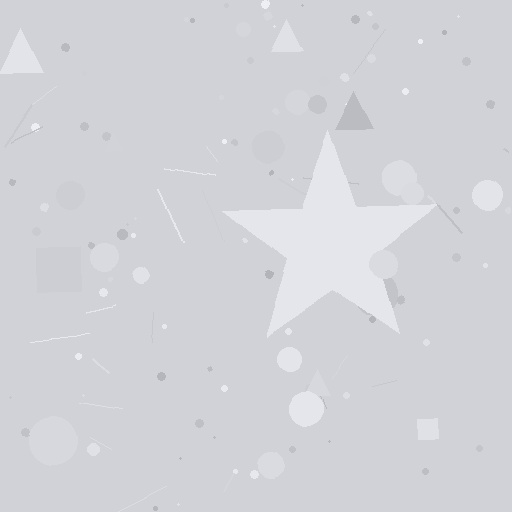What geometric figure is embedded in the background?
A star is embedded in the background.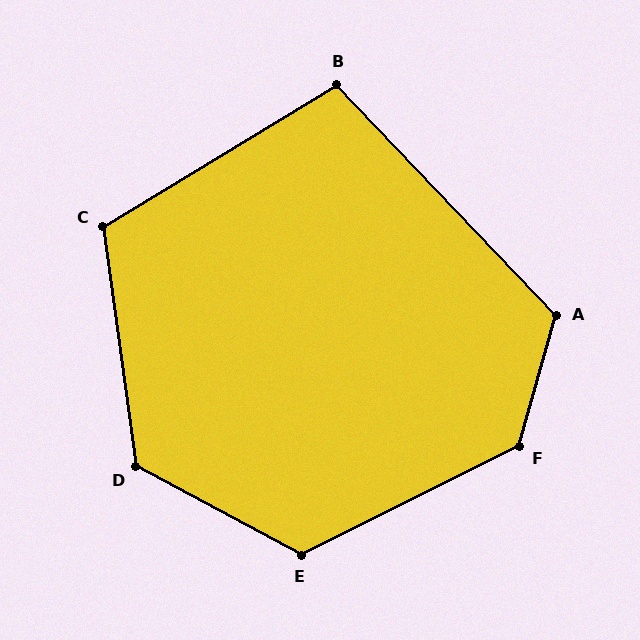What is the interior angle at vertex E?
Approximately 125 degrees (obtuse).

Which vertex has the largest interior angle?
F, at approximately 132 degrees.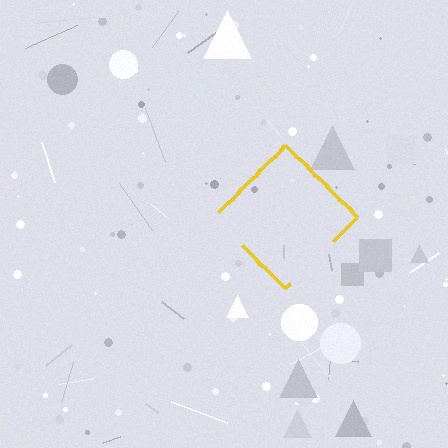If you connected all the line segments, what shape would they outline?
They would outline a diamond.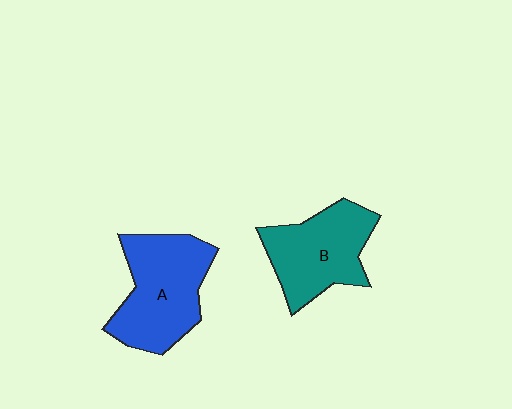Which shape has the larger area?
Shape A (blue).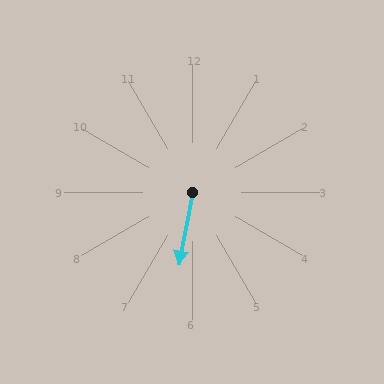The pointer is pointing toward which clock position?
Roughly 6 o'clock.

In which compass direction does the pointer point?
South.